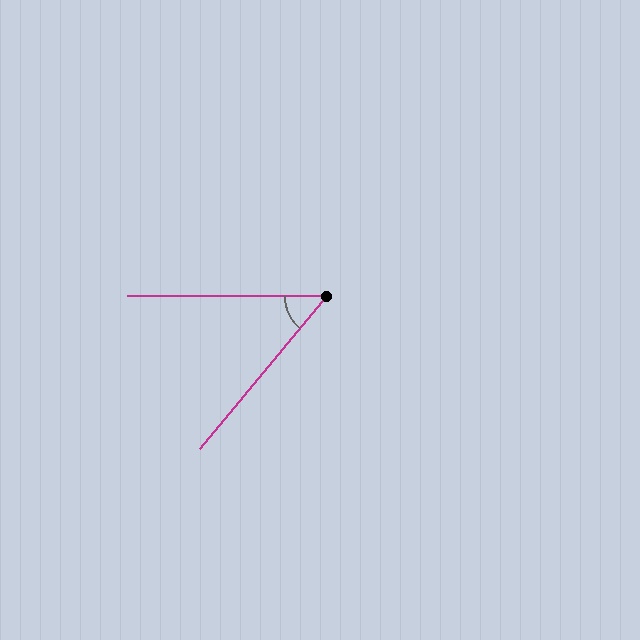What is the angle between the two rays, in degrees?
Approximately 50 degrees.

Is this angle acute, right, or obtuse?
It is acute.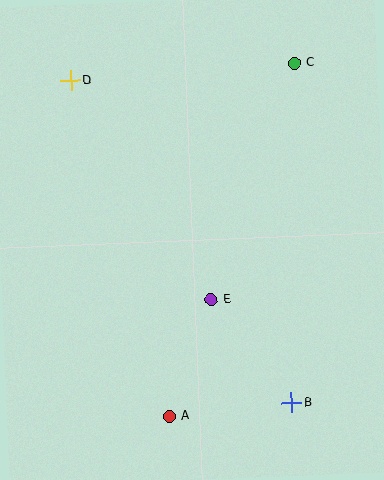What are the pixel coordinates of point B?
Point B is at (292, 403).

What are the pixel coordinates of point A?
Point A is at (169, 416).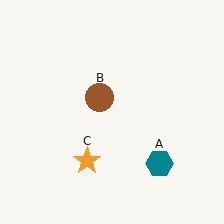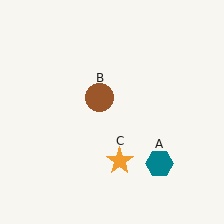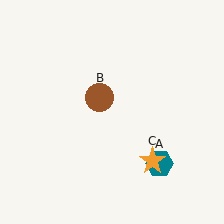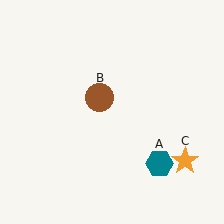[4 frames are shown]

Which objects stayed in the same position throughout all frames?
Teal hexagon (object A) and brown circle (object B) remained stationary.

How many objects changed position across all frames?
1 object changed position: orange star (object C).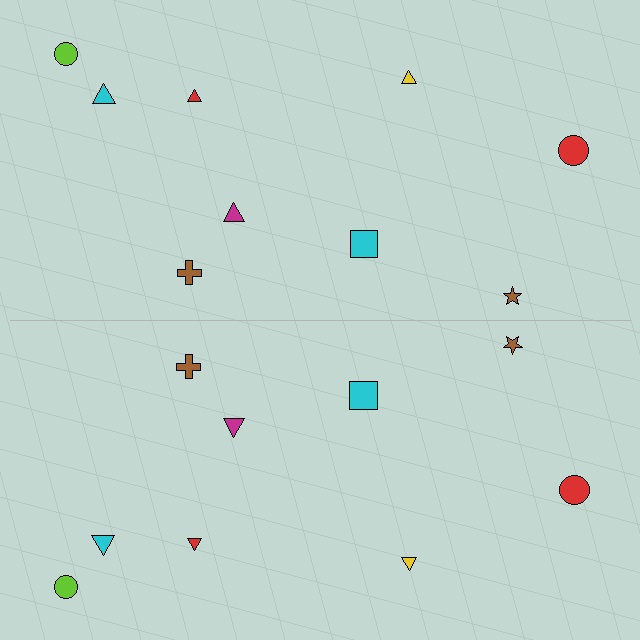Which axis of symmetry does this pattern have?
The pattern has a horizontal axis of symmetry running through the center of the image.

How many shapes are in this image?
There are 18 shapes in this image.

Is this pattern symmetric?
Yes, this pattern has bilateral (reflection) symmetry.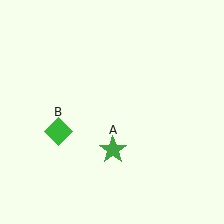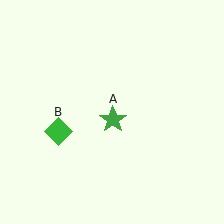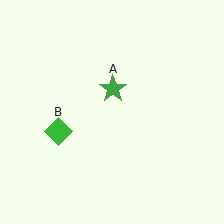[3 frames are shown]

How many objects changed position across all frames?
1 object changed position: green star (object A).